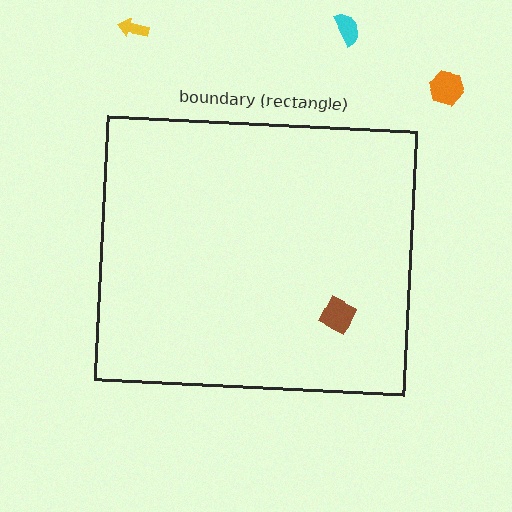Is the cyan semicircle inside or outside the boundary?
Outside.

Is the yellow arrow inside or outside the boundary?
Outside.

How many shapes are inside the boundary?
1 inside, 3 outside.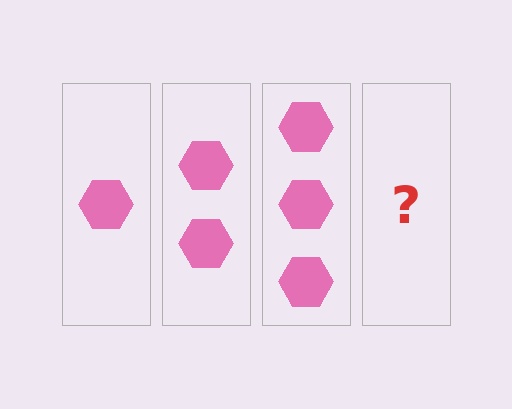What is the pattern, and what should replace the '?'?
The pattern is that each step adds one more hexagon. The '?' should be 4 hexagons.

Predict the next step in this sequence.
The next step is 4 hexagons.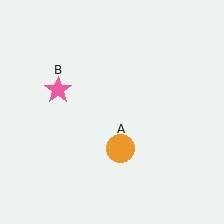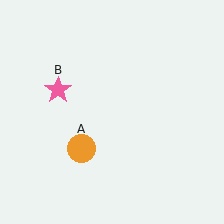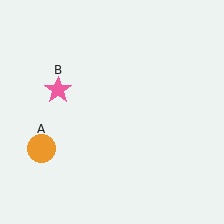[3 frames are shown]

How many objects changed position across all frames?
1 object changed position: orange circle (object A).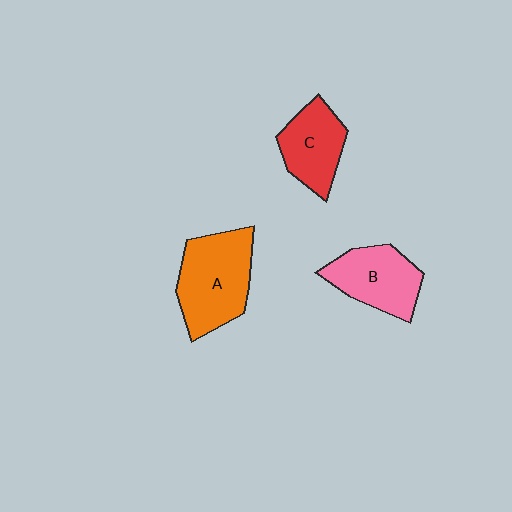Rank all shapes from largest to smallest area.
From largest to smallest: A (orange), B (pink), C (red).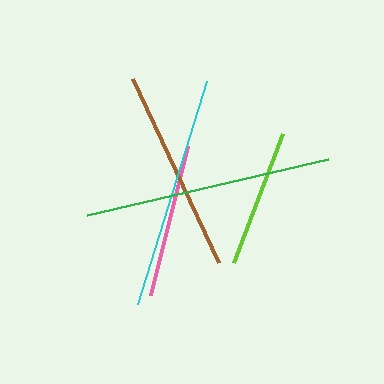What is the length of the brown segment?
The brown segment is approximately 203 pixels long.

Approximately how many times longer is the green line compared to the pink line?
The green line is approximately 1.6 times the length of the pink line.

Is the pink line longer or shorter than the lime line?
The pink line is longer than the lime line.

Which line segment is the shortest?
The lime line is the shortest at approximately 138 pixels.